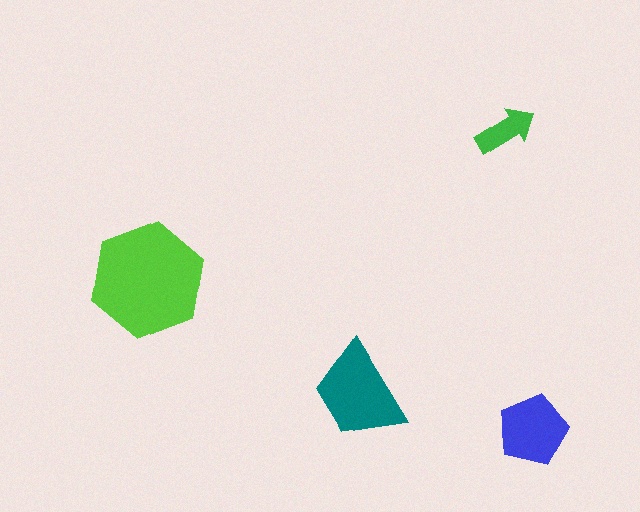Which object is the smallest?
The green arrow.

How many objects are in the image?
There are 4 objects in the image.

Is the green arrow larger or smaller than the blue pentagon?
Smaller.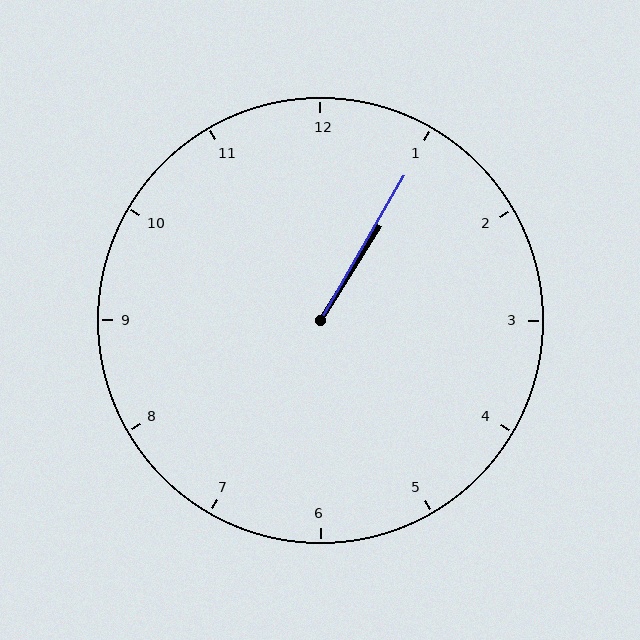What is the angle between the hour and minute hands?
Approximately 2 degrees.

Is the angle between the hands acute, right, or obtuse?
It is acute.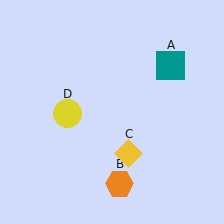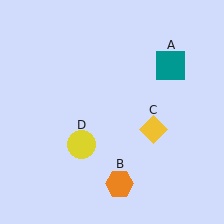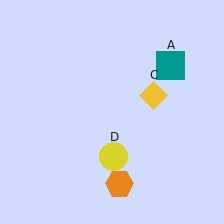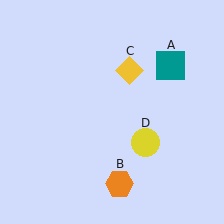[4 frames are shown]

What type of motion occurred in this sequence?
The yellow diamond (object C), yellow circle (object D) rotated counterclockwise around the center of the scene.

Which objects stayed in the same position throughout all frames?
Teal square (object A) and orange hexagon (object B) remained stationary.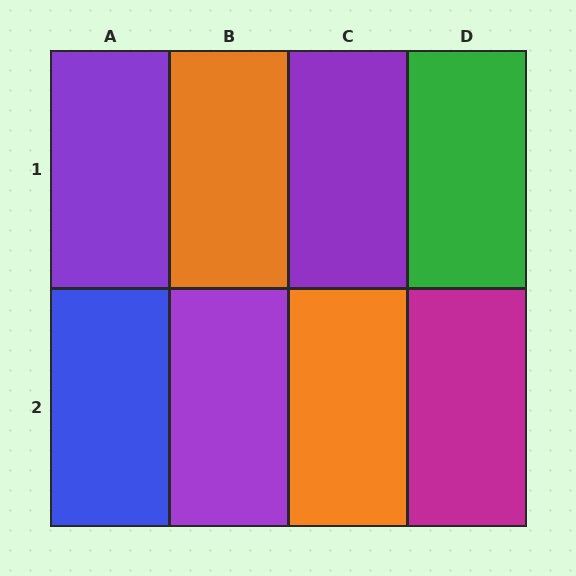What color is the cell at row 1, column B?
Orange.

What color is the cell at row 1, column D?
Green.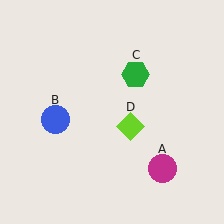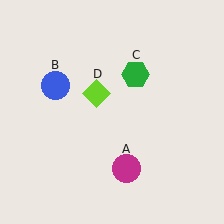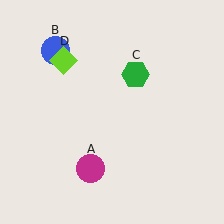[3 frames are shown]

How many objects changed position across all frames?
3 objects changed position: magenta circle (object A), blue circle (object B), lime diamond (object D).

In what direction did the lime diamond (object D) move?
The lime diamond (object D) moved up and to the left.